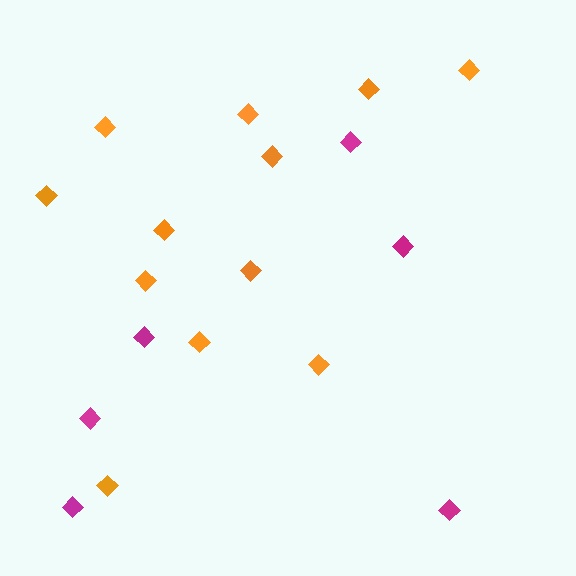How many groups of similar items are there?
There are 2 groups: one group of magenta diamonds (6) and one group of orange diamonds (12).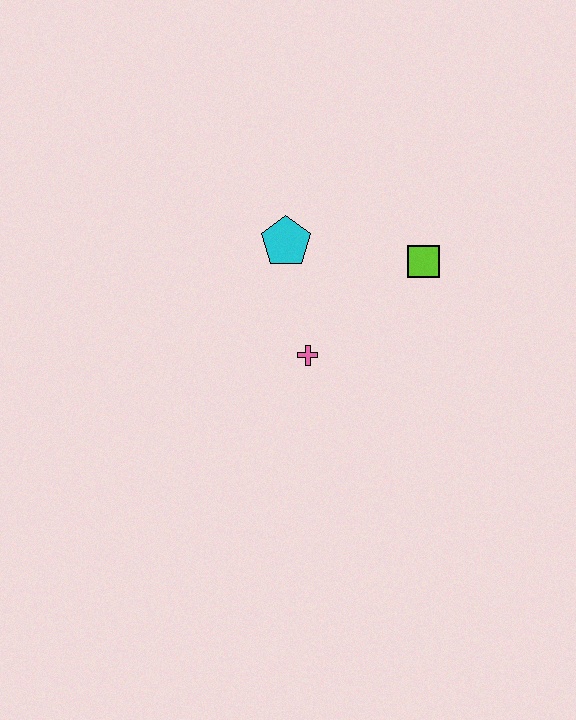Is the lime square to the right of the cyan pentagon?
Yes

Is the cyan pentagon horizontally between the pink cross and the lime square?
No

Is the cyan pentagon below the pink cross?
No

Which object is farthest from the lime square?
The pink cross is farthest from the lime square.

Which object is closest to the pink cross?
The cyan pentagon is closest to the pink cross.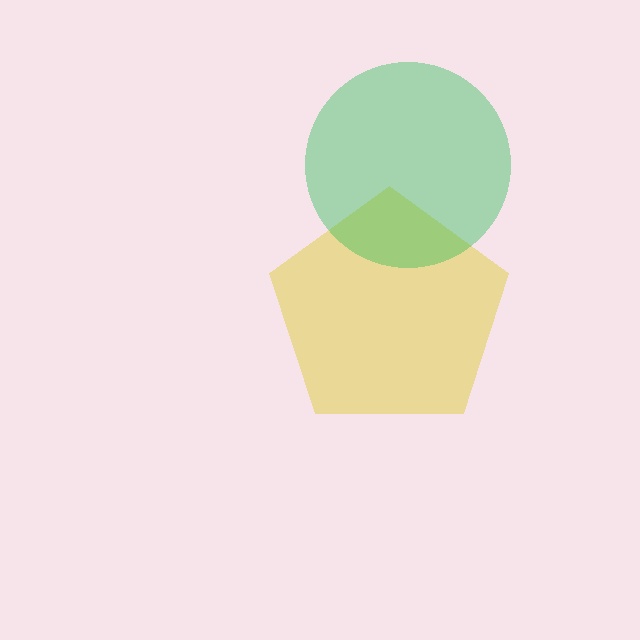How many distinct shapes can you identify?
There are 2 distinct shapes: a yellow pentagon, a green circle.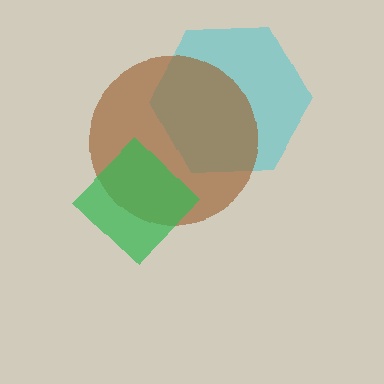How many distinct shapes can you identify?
There are 3 distinct shapes: a cyan hexagon, a brown circle, a green diamond.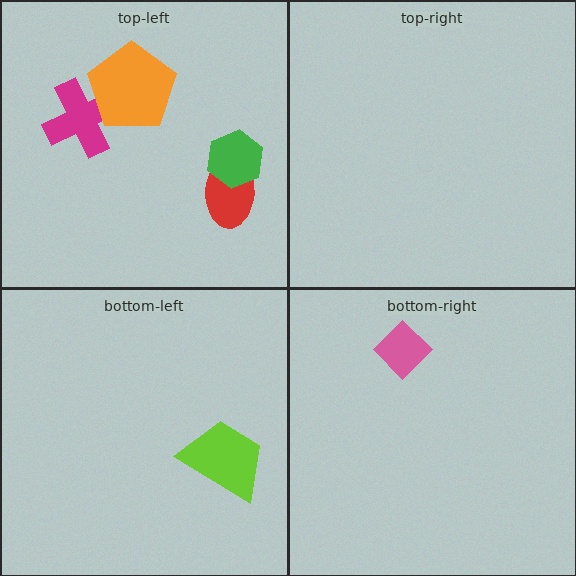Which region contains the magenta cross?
The top-left region.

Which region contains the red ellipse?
The top-left region.